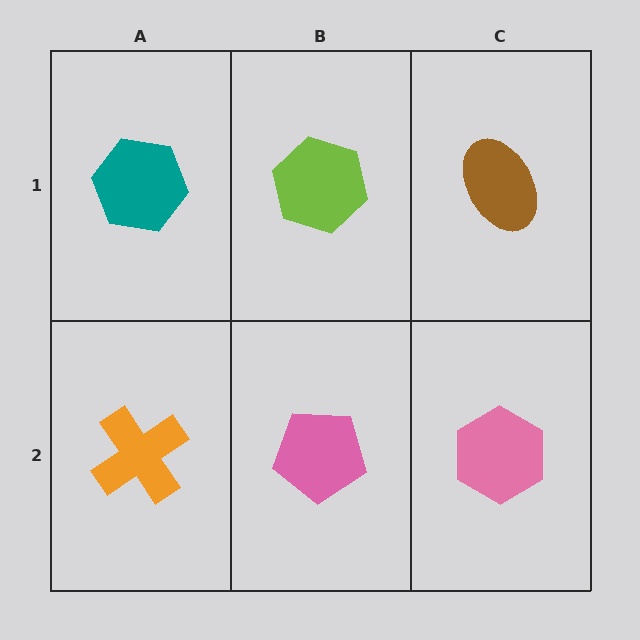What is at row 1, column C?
A brown ellipse.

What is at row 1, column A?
A teal hexagon.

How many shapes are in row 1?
3 shapes.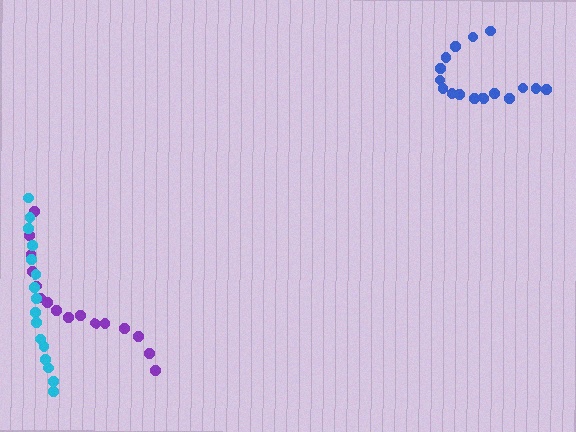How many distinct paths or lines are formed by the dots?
There are 3 distinct paths.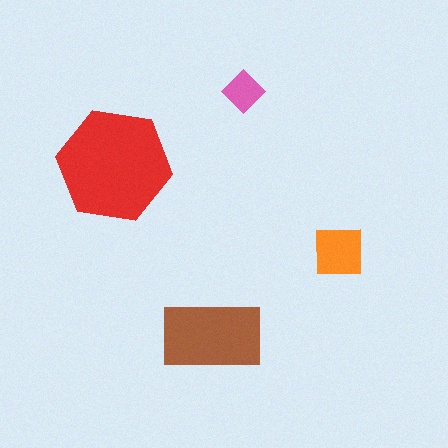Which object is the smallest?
The pink diamond.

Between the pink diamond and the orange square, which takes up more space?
The orange square.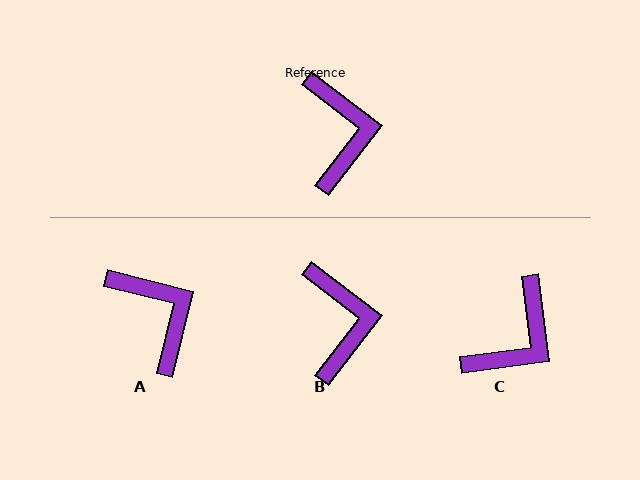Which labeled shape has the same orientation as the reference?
B.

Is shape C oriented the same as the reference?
No, it is off by about 45 degrees.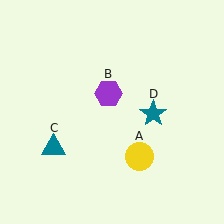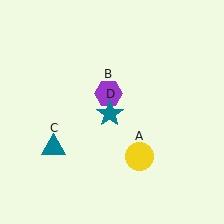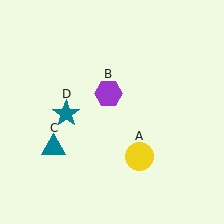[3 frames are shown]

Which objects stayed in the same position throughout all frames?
Yellow circle (object A) and purple hexagon (object B) and teal triangle (object C) remained stationary.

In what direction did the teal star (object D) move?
The teal star (object D) moved left.